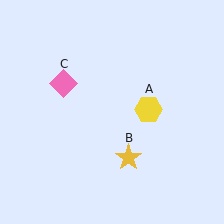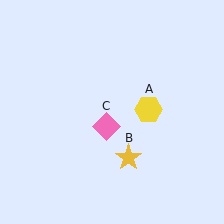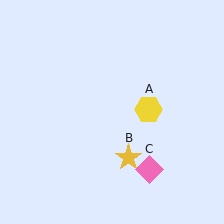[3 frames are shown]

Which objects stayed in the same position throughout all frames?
Yellow hexagon (object A) and yellow star (object B) remained stationary.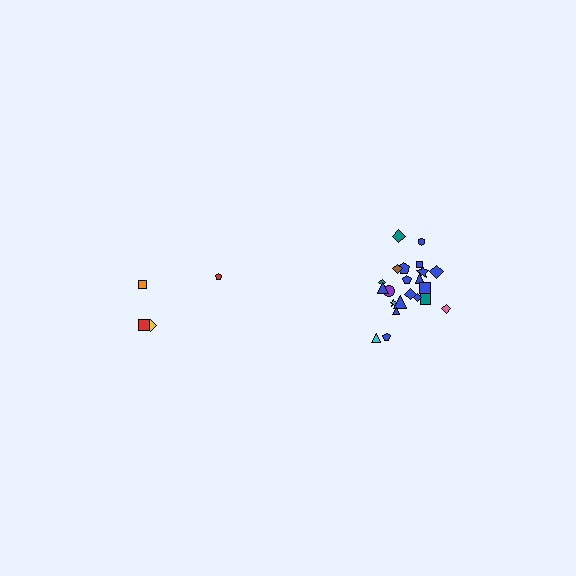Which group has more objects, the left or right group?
The right group.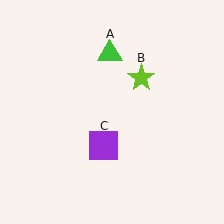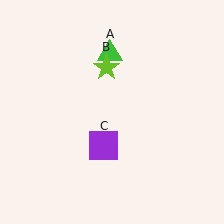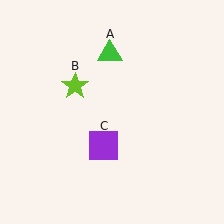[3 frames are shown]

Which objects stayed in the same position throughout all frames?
Green triangle (object A) and purple square (object C) remained stationary.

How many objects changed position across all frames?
1 object changed position: lime star (object B).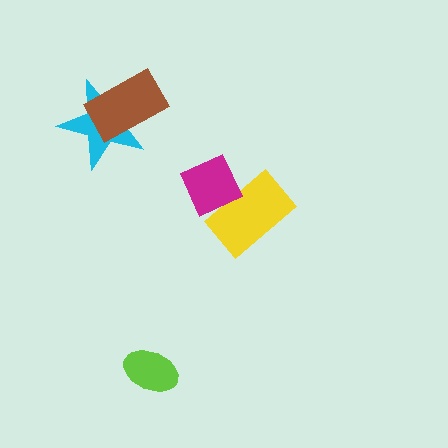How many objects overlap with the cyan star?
1 object overlaps with the cyan star.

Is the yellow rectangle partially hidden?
Yes, it is partially covered by another shape.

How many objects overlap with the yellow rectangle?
1 object overlaps with the yellow rectangle.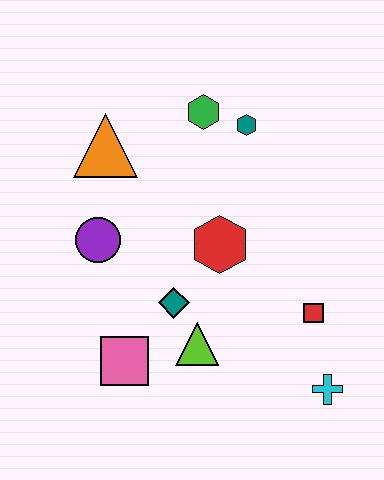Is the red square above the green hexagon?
No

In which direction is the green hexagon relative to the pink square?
The green hexagon is above the pink square.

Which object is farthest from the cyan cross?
The orange triangle is farthest from the cyan cross.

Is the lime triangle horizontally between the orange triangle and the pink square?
No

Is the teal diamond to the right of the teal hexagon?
No